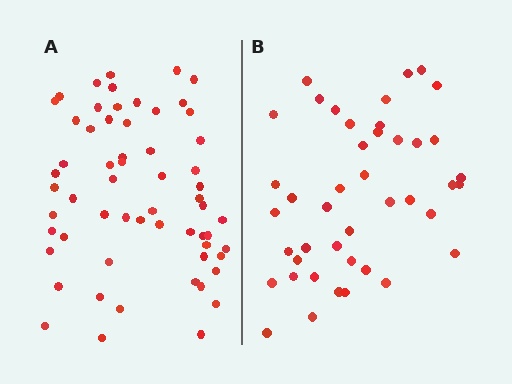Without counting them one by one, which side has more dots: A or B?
Region A (the left region) has more dots.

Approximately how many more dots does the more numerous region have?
Region A has approximately 15 more dots than region B.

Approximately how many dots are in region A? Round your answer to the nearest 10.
About 60 dots.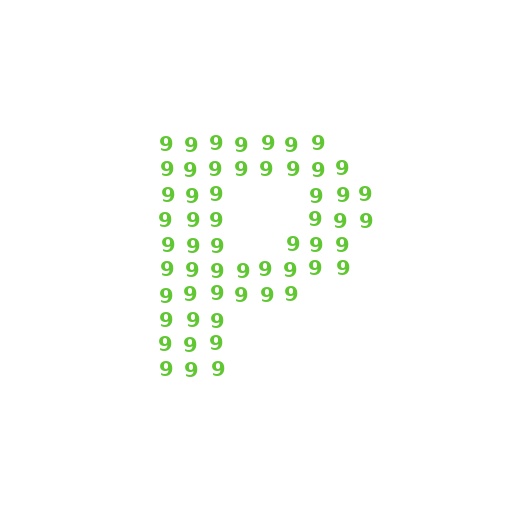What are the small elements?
The small elements are digit 9's.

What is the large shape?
The large shape is the letter P.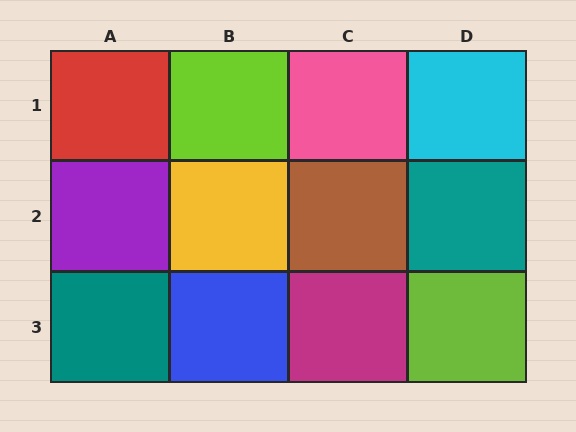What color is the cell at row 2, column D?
Teal.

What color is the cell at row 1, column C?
Pink.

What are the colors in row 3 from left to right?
Teal, blue, magenta, lime.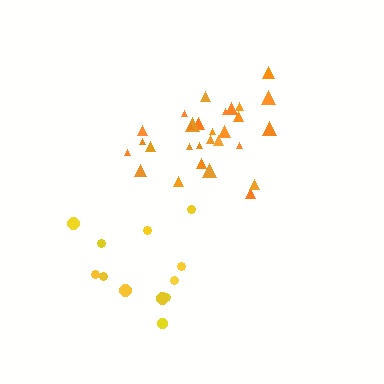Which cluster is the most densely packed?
Orange.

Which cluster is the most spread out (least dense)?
Yellow.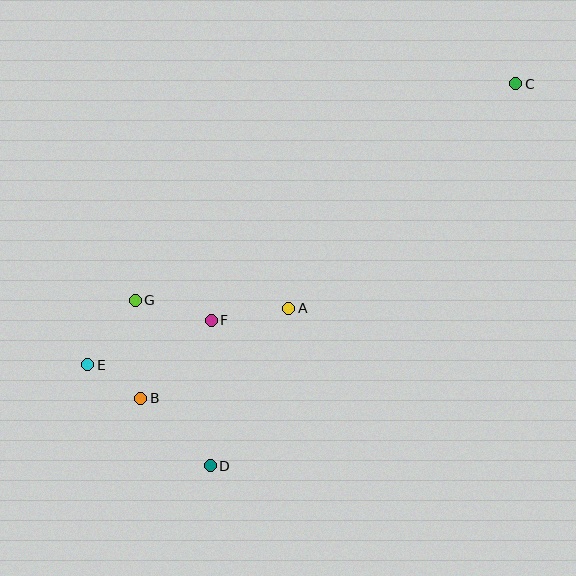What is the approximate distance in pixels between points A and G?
The distance between A and G is approximately 154 pixels.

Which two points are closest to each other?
Points B and E are closest to each other.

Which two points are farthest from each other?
Points C and E are farthest from each other.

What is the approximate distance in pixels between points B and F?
The distance between B and F is approximately 105 pixels.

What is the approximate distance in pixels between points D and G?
The distance between D and G is approximately 182 pixels.